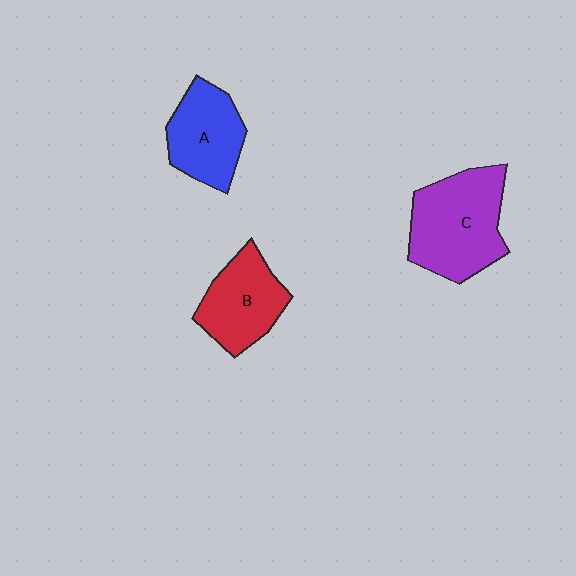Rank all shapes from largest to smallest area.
From largest to smallest: C (purple), B (red), A (blue).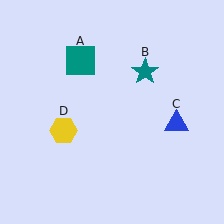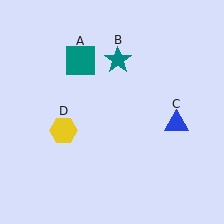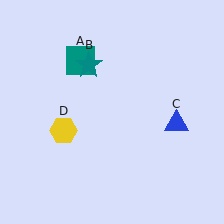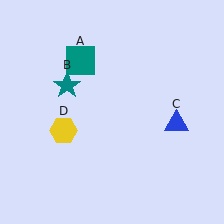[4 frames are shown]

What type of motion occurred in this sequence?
The teal star (object B) rotated counterclockwise around the center of the scene.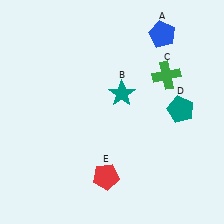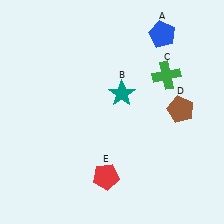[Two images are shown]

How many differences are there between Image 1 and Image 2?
There is 1 difference between the two images.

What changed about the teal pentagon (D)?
In Image 1, D is teal. In Image 2, it changed to brown.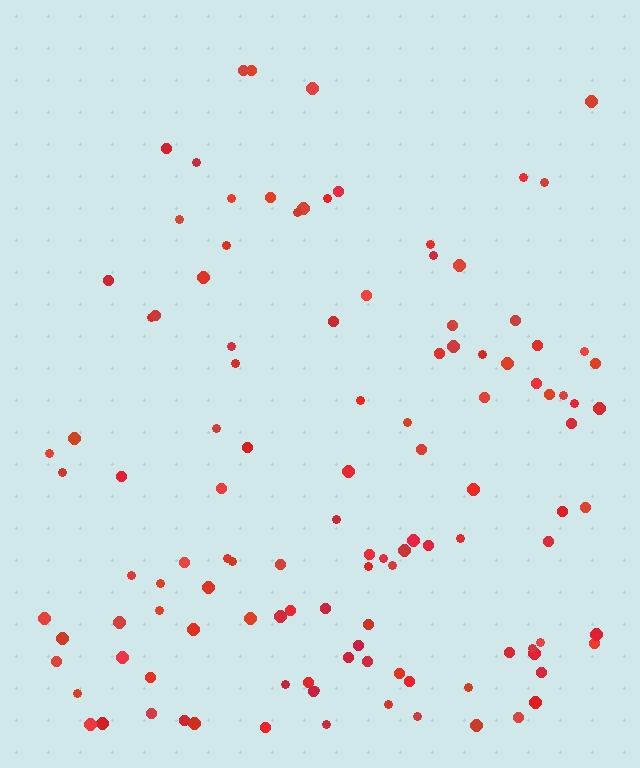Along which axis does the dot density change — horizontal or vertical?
Vertical.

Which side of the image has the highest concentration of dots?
The bottom.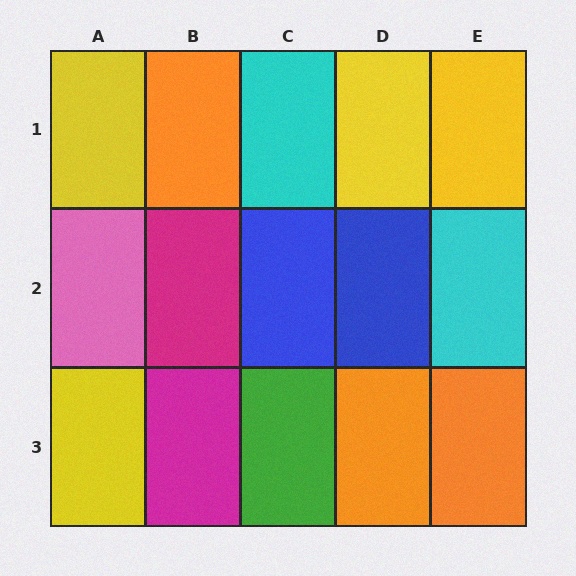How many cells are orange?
3 cells are orange.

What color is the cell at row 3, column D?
Orange.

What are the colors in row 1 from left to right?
Yellow, orange, cyan, yellow, yellow.